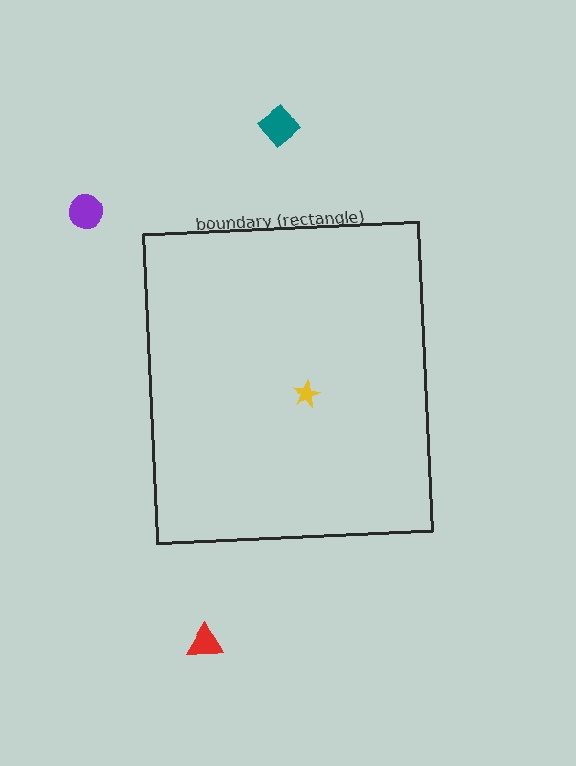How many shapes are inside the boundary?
1 inside, 3 outside.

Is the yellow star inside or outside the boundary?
Inside.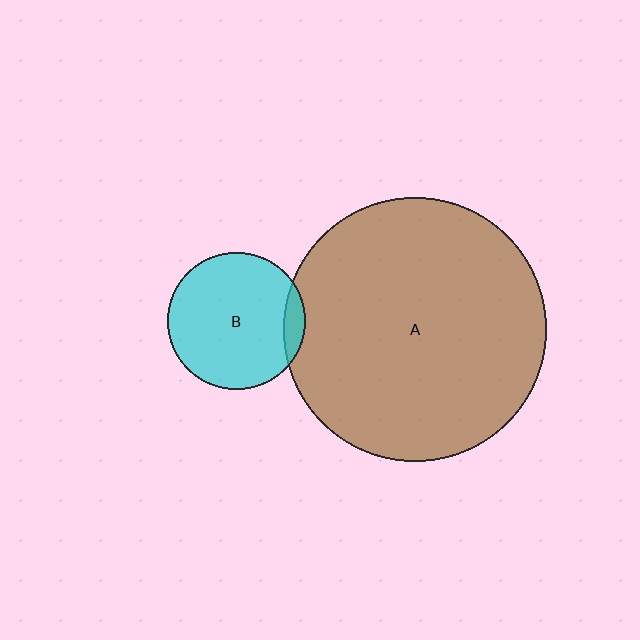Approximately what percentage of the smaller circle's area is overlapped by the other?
Approximately 10%.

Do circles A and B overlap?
Yes.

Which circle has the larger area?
Circle A (brown).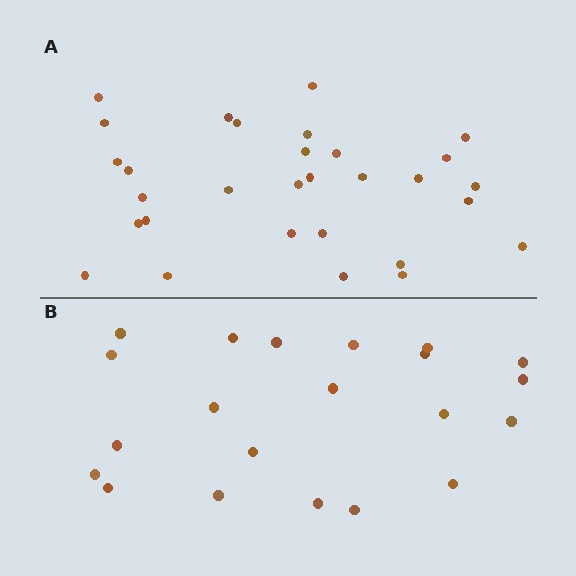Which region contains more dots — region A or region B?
Region A (the top region) has more dots.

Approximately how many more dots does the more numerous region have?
Region A has roughly 8 or so more dots than region B.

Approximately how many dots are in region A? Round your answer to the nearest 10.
About 30 dots.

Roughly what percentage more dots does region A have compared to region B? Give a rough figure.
About 45% more.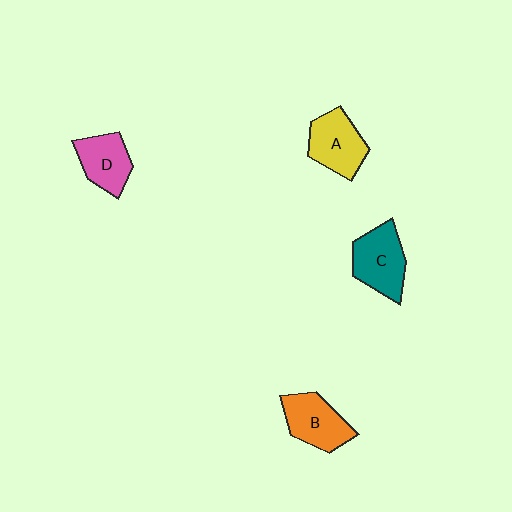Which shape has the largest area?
Shape C (teal).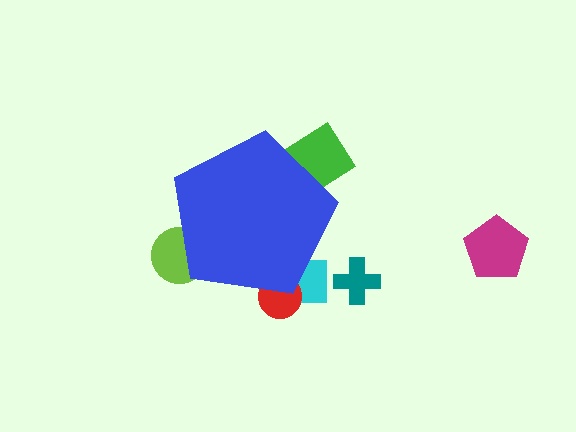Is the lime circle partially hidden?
Yes, the lime circle is partially hidden behind the blue pentagon.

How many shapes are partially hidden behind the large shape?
4 shapes are partially hidden.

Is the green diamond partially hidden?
Yes, the green diamond is partially hidden behind the blue pentagon.